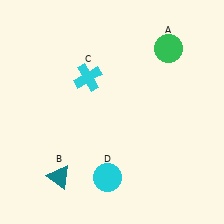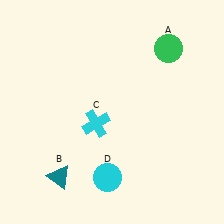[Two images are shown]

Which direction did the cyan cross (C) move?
The cyan cross (C) moved down.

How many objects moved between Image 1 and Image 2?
1 object moved between the two images.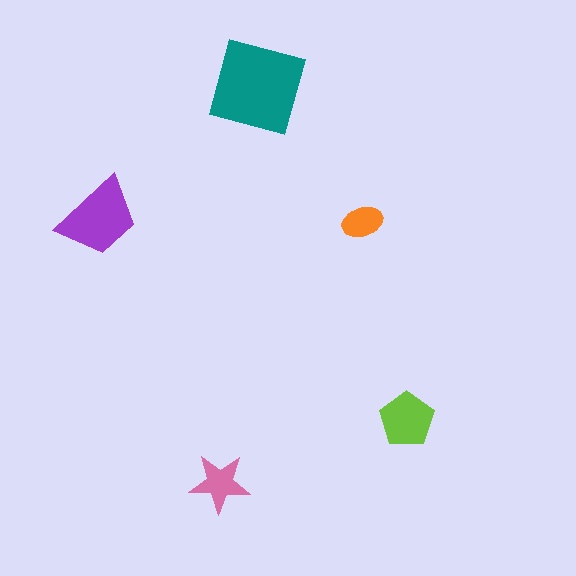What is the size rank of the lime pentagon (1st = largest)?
3rd.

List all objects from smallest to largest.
The orange ellipse, the pink star, the lime pentagon, the purple trapezoid, the teal diamond.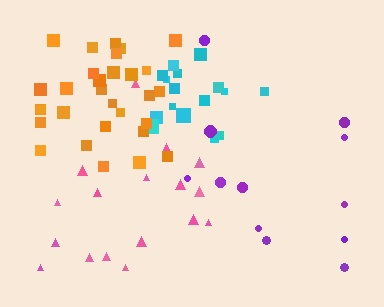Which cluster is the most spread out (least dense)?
Purple.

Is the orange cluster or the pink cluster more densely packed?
Orange.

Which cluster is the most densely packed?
Cyan.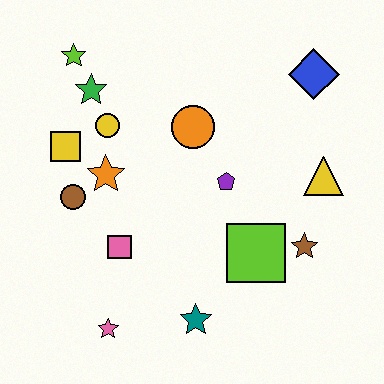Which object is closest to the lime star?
The green star is closest to the lime star.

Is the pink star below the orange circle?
Yes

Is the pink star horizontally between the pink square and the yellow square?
Yes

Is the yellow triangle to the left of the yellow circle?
No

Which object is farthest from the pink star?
The blue diamond is farthest from the pink star.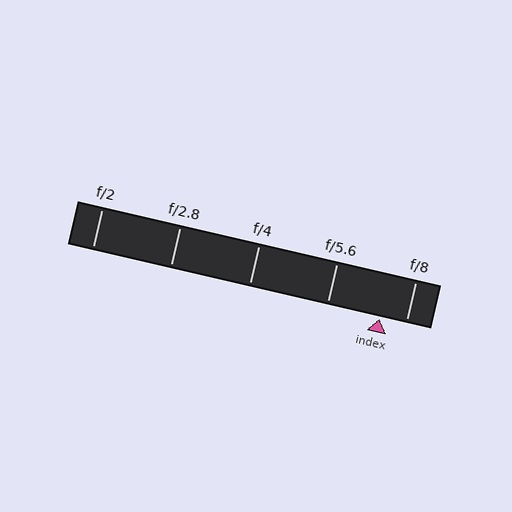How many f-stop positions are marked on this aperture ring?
There are 5 f-stop positions marked.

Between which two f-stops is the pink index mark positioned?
The index mark is between f/5.6 and f/8.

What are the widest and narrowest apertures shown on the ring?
The widest aperture shown is f/2 and the narrowest is f/8.